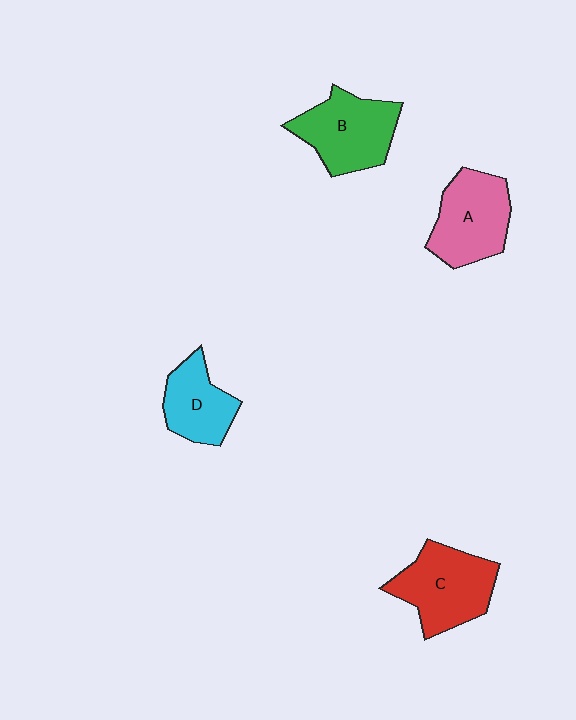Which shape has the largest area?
Shape C (red).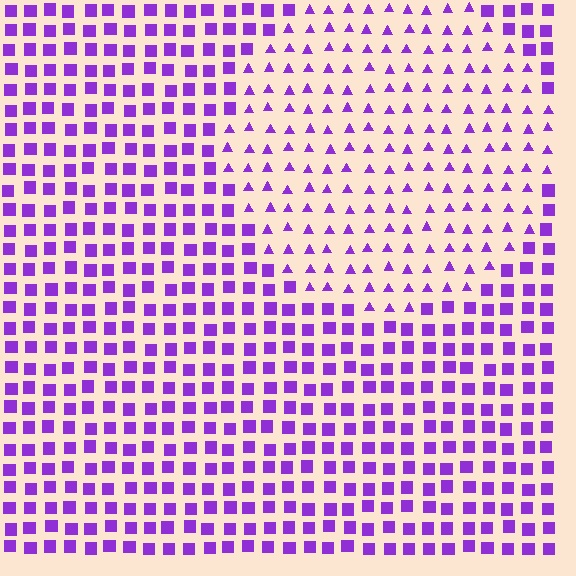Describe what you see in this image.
The image is filled with small purple elements arranged in a uniform grid. A circle-shaped region contains triangles, while the surrounding area contains squares. The boundary is defined purely by the change in element shape.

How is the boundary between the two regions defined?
The boundary is defined by a change in element shape: triangles inside vs. squares outside. All elements share the same color and spacing.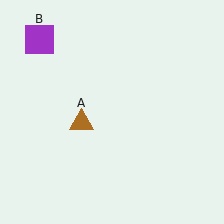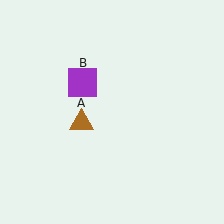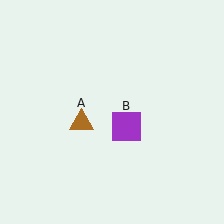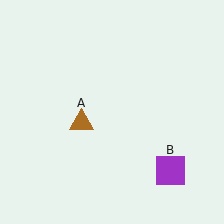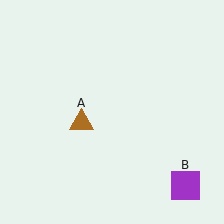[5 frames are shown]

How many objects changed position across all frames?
1 object changed position: purple square (object B).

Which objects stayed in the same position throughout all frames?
Brown triangle (object A) remained stationary.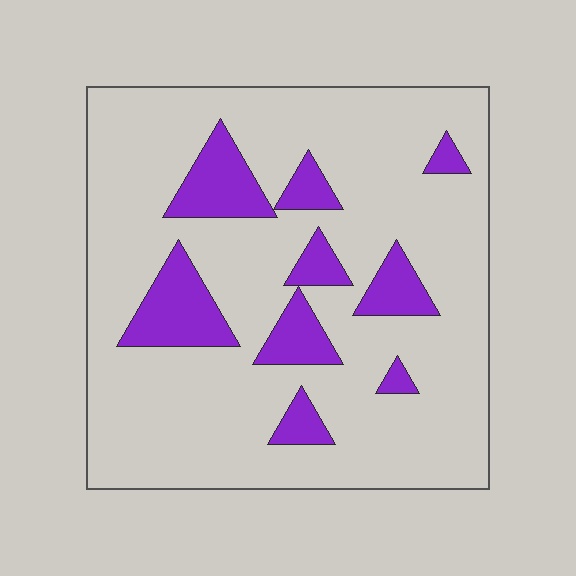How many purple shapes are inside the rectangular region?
9.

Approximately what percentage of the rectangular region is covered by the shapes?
Approximately 15%.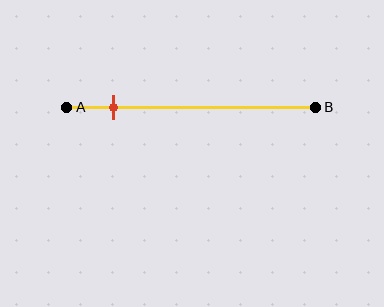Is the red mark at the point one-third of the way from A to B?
No, the mark is at about 20% from A, not at the 33% one-third point.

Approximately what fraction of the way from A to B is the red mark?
The red mark is approximately 20% of the way from A to B.